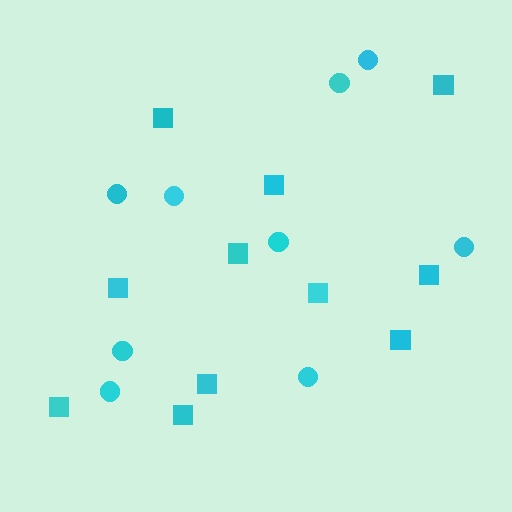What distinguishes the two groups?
There are 2 groups: one group of circles (9) and one group of squares (11).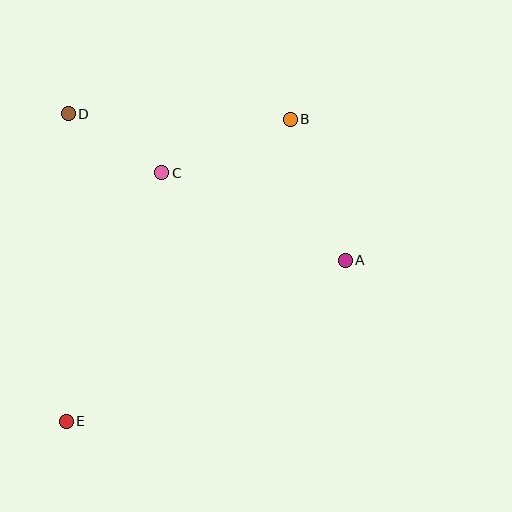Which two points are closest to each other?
Points C and D are closest to each other.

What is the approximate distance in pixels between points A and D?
The distance between A and D is approximately 314 pixels.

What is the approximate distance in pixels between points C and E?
The distance between C and E is approximately 266 pixels.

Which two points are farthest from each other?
Points B and E are farthest from each other.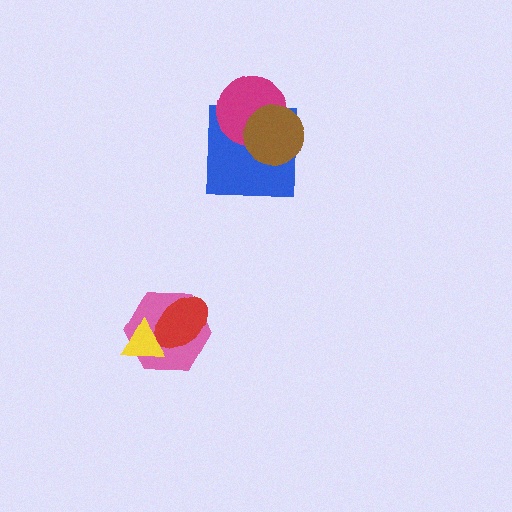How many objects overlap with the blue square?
2 objects overlap with the blue square.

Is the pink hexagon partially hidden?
Yes, it is partially covered by another shape.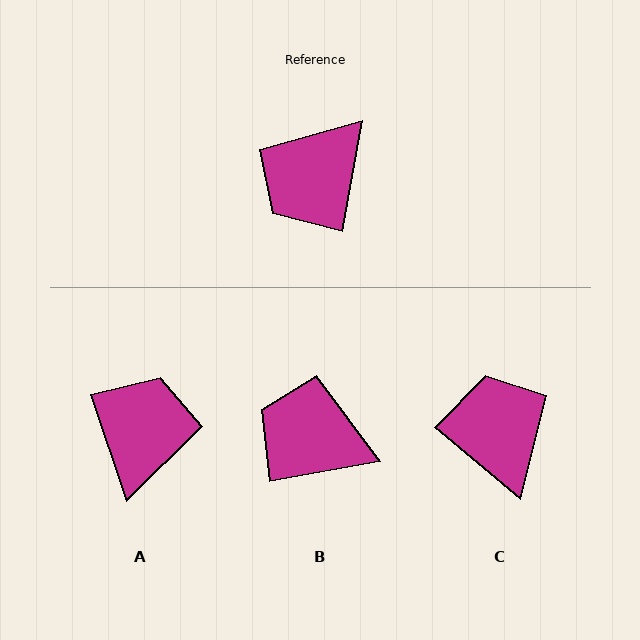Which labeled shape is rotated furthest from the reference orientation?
A, about 151 degrees away.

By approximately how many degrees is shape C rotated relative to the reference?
Approximately 120 degrees clockwise.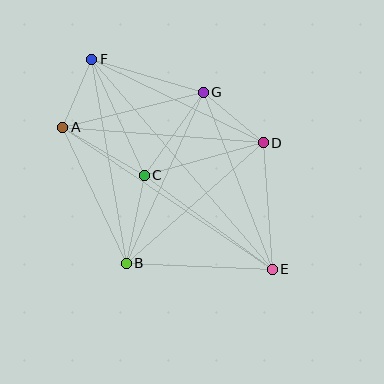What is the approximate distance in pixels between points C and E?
The distance between C and E is approximately 159 pixels.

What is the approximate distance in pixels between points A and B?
The distance between A and B is approximately 150 pixels.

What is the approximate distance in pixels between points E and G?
The distance between E and G is approximately 190 pixels.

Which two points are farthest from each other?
Points E and F are farthest from each other.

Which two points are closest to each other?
Points A and F are closest to each other.